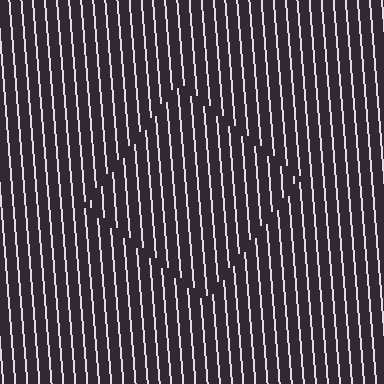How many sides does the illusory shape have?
4 sides — the line-ends trace a square.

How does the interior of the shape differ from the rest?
The interior of the shape contains the same grating, shifted by half a period — the contour is defined by the phase discontinuity where line-ends from the inner and outer gratings abut.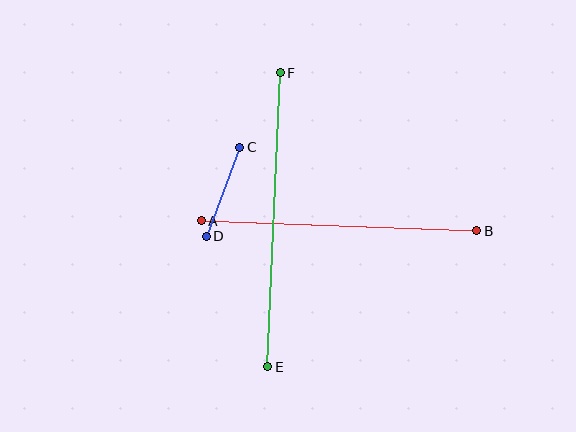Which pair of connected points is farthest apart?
Points E and F are farthest apart.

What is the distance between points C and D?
The distance is approximately 95 pixels.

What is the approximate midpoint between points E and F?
The midpoint is at approximately (274, 220) pixels.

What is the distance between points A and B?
The distance is approximately 276 pixels.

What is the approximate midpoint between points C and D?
The midpoint is at approximately (223, 192) pixels.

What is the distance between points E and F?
The distance is approximately 294 pixels.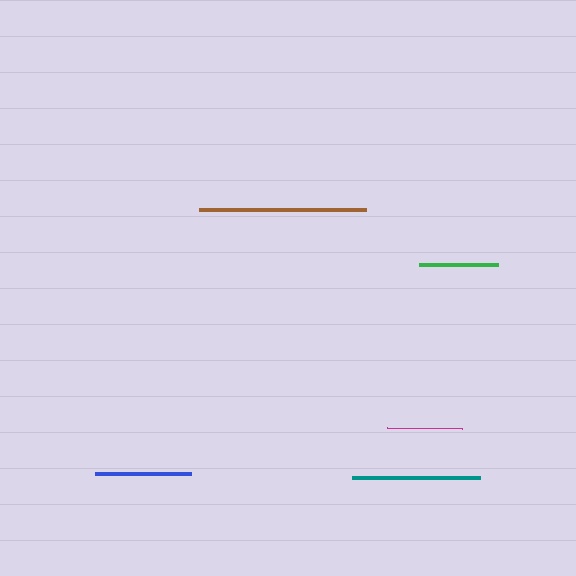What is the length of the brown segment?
The brown segment is approximately 167 pixels long.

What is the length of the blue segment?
The blue segment is approximately 96 pixels long.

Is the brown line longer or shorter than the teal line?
The brown line is longer than the teal line.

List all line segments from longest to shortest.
From longest to shortest: brown, teal, blue, green, magenta.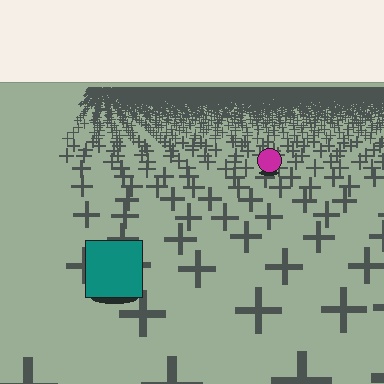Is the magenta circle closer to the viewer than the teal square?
No. The teal square is closer — you can tell from the texture gradient: the ground texture is coarser near it.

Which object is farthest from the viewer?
The magenta circle is farthest from the viewer. It appears smaller and the ground texture around it is denser.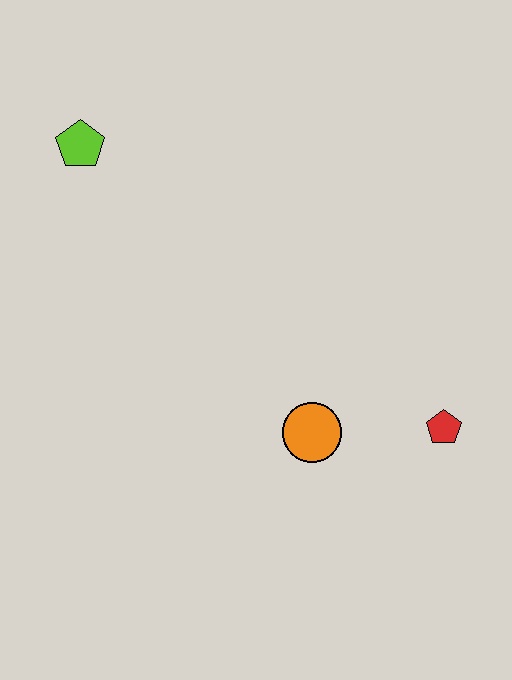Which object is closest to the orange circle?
The red pentagon is closest to the orange circle.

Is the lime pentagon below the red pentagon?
No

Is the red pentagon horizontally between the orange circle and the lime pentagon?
No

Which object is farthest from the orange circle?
The lime pentagon is farthest from the orange circle.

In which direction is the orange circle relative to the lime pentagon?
The orange circle is below the lime pentagon.